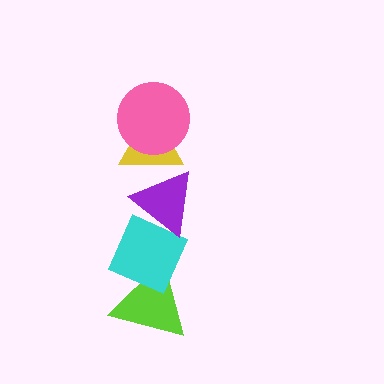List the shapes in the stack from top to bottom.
From top to bottom: the pink circle, the yellow triangle, the purple triangle, the cyan diamond, the lime triangle.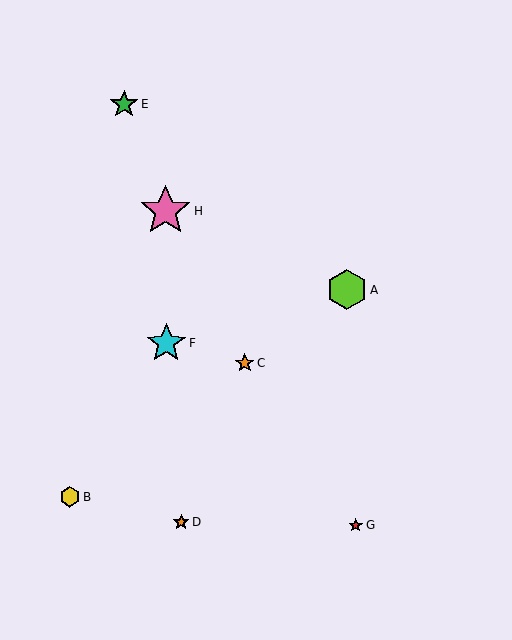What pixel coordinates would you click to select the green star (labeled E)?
Click at (124, 104) to select the green star E.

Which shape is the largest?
The pink star (labeled H) is the largest.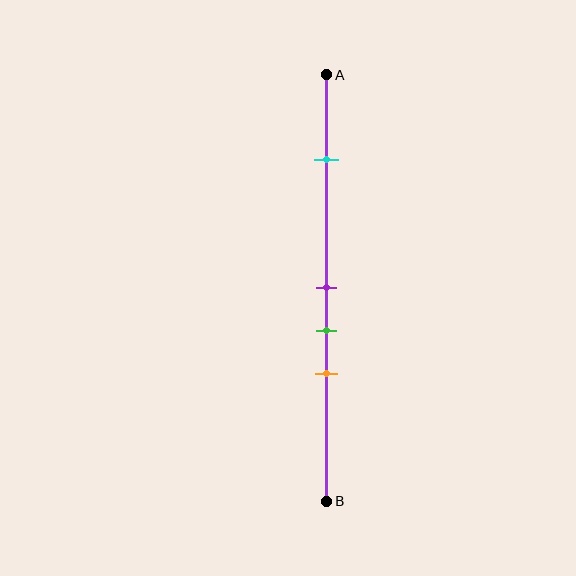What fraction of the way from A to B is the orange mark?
The orange mark is approximately 70% (0.7) of the way from A to B.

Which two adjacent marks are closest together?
The purple and green marks are the closest adjacent pair.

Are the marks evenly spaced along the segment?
No, the marks are not evenly spaced.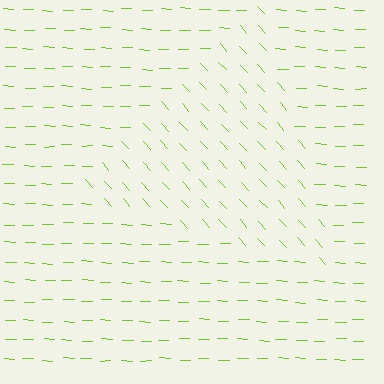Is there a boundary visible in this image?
Yes, there is a texture boundary formed by a change in line orientation.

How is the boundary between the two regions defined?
The boundary is defined purely by a change in line orientation (approximately 45 degrees difference). All lines are the same color and thickness.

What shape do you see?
I see a triangle.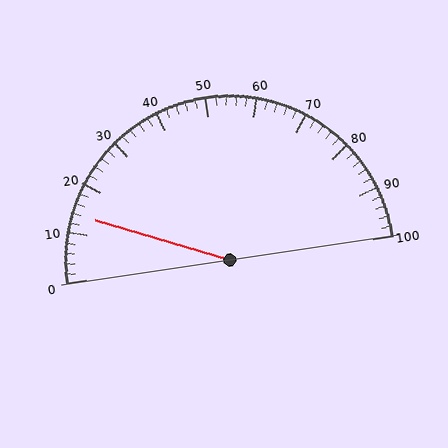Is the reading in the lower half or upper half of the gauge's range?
The reading is in the lower half of the range (0 to 100).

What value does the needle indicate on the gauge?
The needle indicates approximately 14.